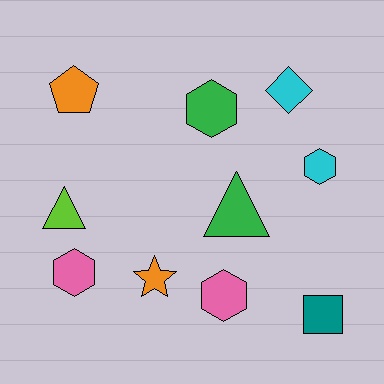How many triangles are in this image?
There are 2 triangles.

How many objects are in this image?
There are 10 objects.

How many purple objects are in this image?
There are no purple objects.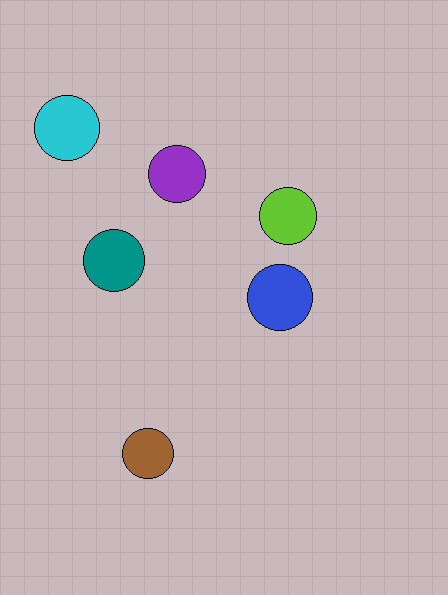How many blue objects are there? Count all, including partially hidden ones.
There is 1 blue object.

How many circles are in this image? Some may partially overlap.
There are 6 circles.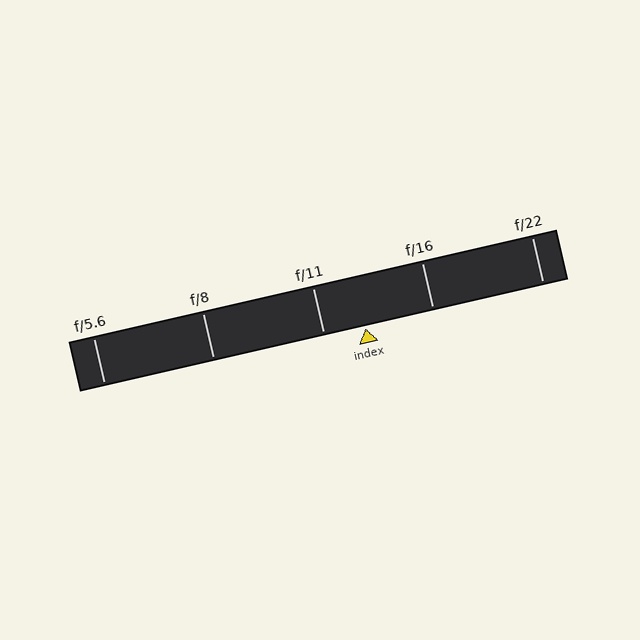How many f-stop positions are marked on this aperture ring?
There are 5 f-stop positions marked.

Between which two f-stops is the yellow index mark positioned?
The index mark is between f/11 and f/16.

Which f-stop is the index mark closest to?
The index mark is closest to f/11.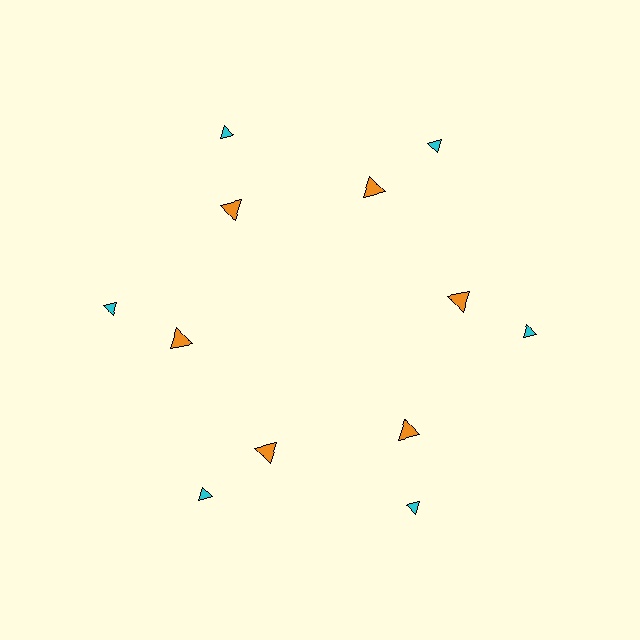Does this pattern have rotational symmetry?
Yes, this pattern has 6-fold rotational symmetry. It looks the same after rotating 60 degrees around the center.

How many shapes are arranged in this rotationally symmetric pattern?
There are 12 shapes, arranged in 6 groups of 2.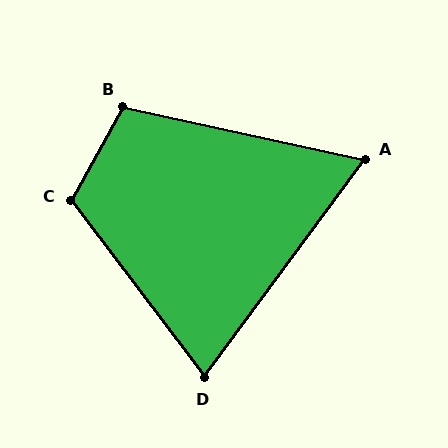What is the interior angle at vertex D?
Approximately 73 degrees (acute).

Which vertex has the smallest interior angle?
A, at approximately 66 degrees.